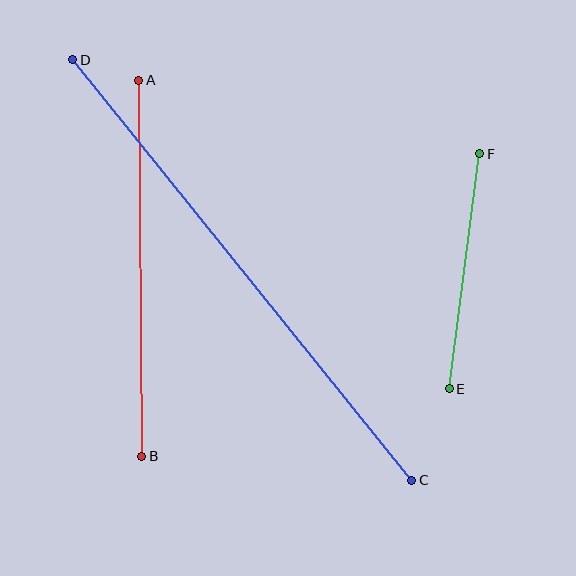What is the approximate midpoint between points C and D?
The midpoint is at approximately (242, 270) pixels.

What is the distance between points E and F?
The distance is approximately 237 pixels.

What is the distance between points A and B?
The distance is approximately 376 pixels.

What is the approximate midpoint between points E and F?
The midpoint is at approximately (465, 271) pixels.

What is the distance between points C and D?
The distance is approximately 540 pixels.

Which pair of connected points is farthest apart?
Points C and D are farthest apart.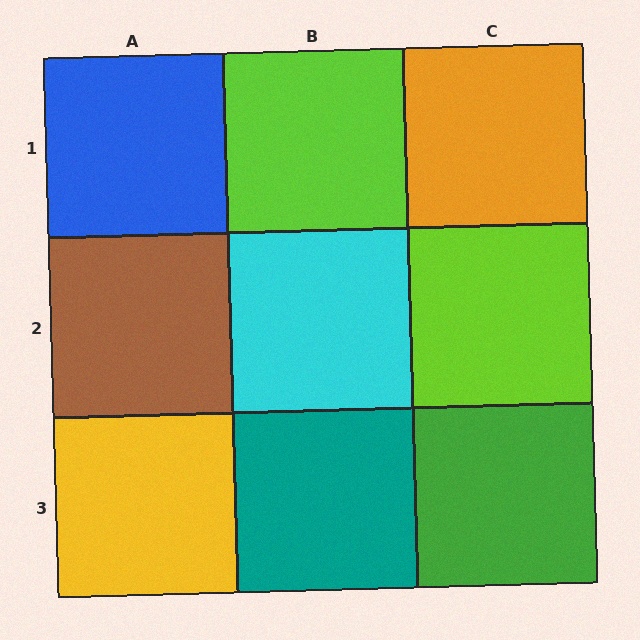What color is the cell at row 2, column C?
Lime.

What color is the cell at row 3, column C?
Green.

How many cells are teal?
1 cell is teal.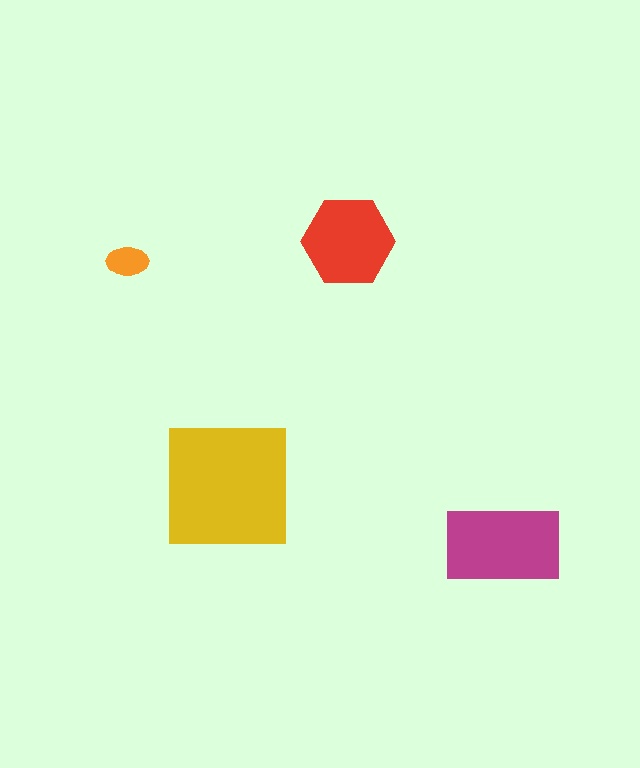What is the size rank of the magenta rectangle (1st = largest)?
2nd.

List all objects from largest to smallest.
The yellow square, the magenta rectangle, the red hexagon, the orange ellipse.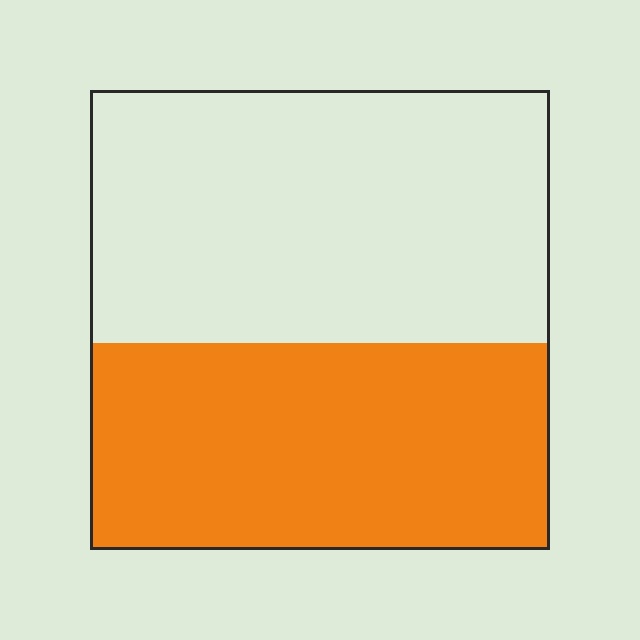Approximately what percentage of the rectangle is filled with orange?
Approximately 45%.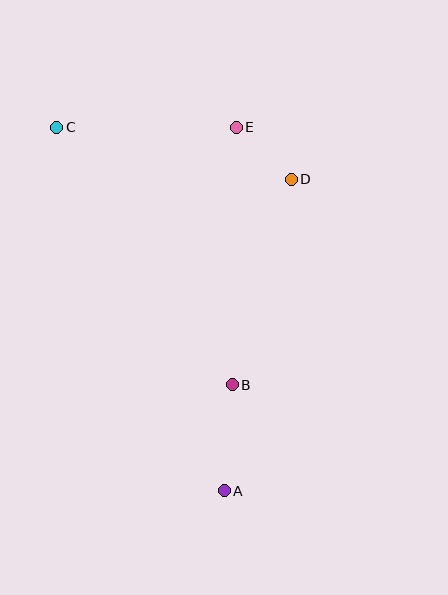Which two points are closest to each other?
Points D and E are closest to each other.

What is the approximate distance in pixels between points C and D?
The distance between C and D is approximately 240 pixels.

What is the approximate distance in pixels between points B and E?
The distance between B and E is approximately 257 pixels.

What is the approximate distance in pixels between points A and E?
The distance between A and E is approximately 364 pixels.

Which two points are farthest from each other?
Points A and C are farthest from each other.